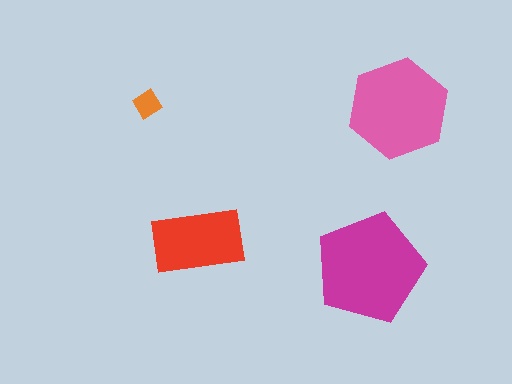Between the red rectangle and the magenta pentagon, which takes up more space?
The magenta pentagon.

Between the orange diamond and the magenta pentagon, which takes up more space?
The magenta pentagon.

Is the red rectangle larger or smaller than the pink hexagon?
Smaller.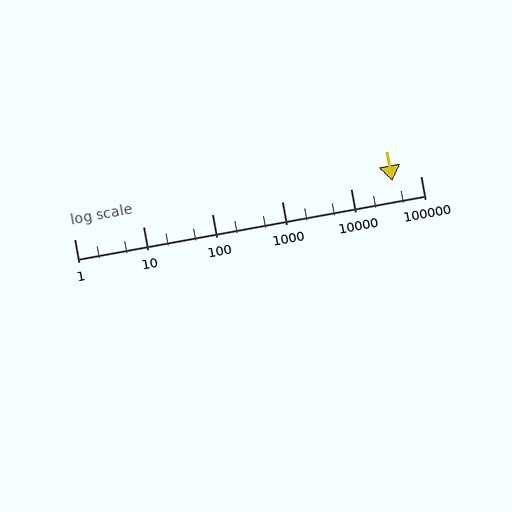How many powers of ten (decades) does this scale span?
The scale spans 5 decades, from 1 to 100000.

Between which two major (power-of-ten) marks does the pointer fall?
The pointer is between 10000 and 100000.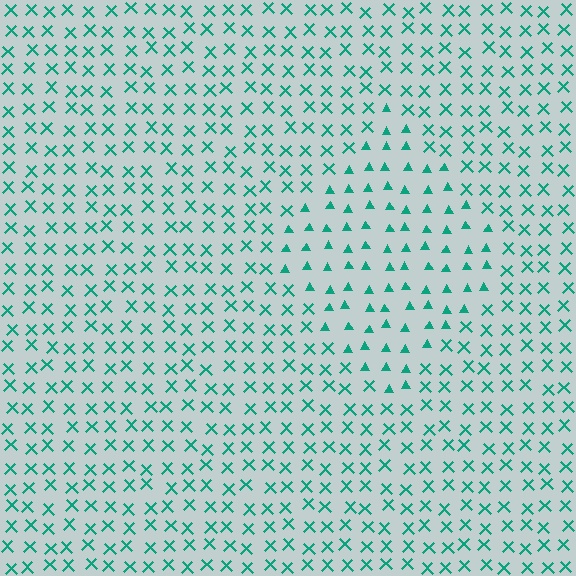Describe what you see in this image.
The image is filled with small teal elements arranged in a uniform grid. A diamond-shaped region contains triangles, while the surrounding area contains X marks. The boundary is defined purely by the change in element shape.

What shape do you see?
I see a diamond.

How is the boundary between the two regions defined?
The boundary is defined by a change in element shape: triangles inside vs. X marks outside. All elements share the same color and spacing.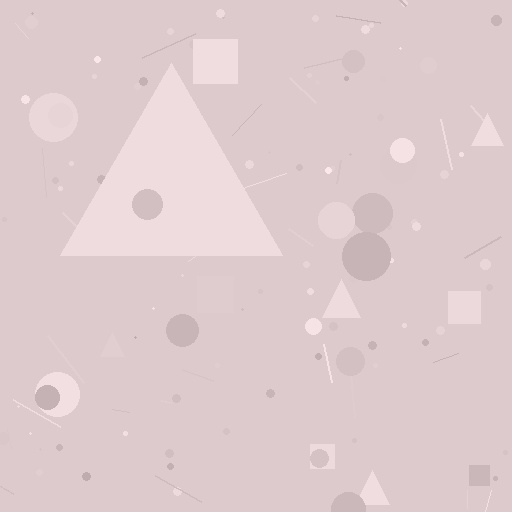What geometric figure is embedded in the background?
A triangle is embedded in the background.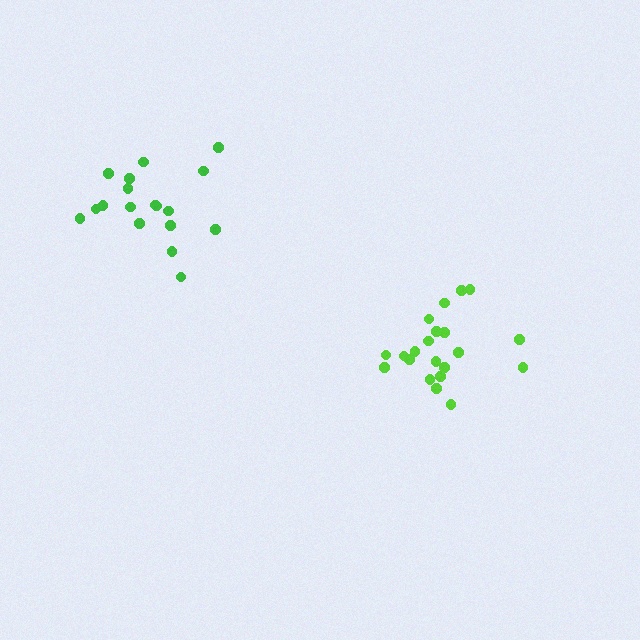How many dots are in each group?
Group 1: 18 dots, Group 2: 21 dots (39 total).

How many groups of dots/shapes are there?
There are 2 groups.